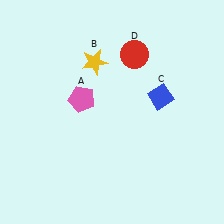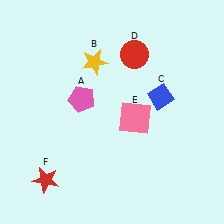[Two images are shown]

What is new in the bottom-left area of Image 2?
A red star (F) was added in the bottom-left area of Image 2.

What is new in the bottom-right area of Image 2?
A pink square (E) was added in the bottom-right area of Image 2.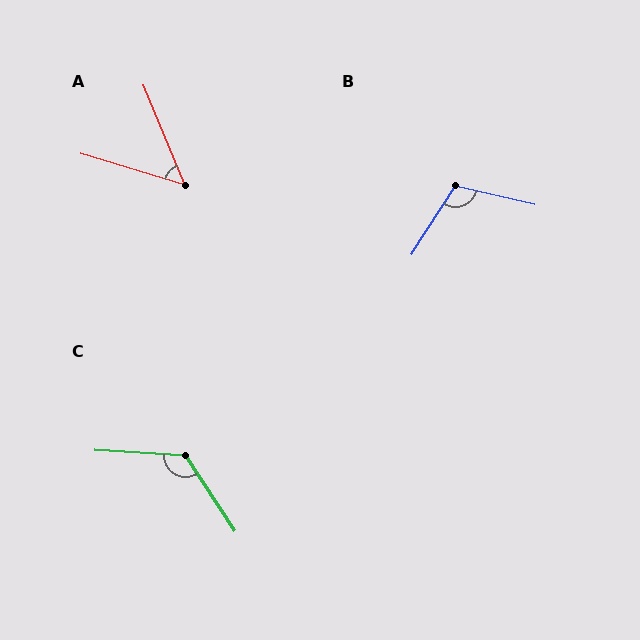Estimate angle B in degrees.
Approximately 109 degrees.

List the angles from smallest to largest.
A (51°), B (109°), C (127°).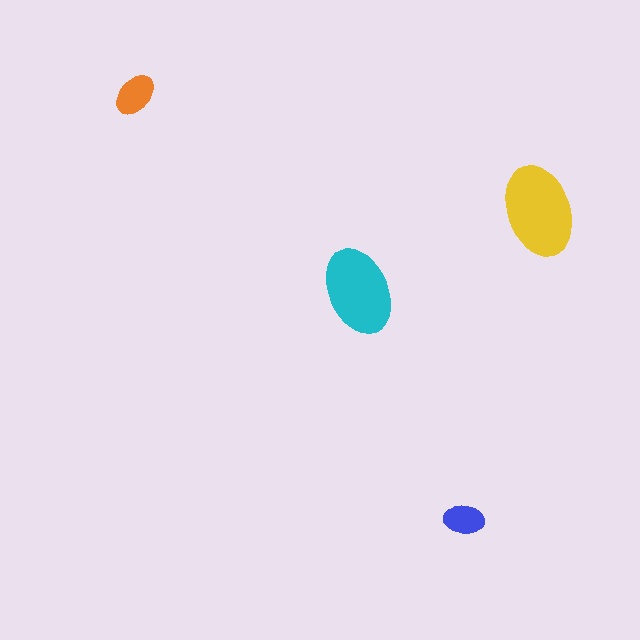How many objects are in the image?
There are 4 objects in the image.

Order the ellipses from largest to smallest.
the yellow one, the cyan one, the orange one, the blue one.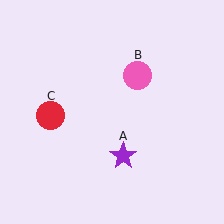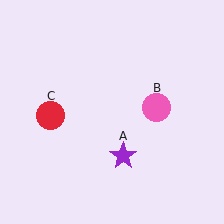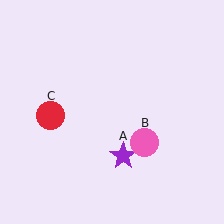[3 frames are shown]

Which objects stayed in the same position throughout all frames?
Purple star (object A) and red circle (object C) remained stationary.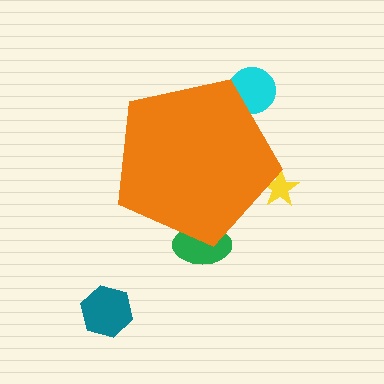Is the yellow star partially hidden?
Yes, the yellow star is partially hidden behind the orange pentagon.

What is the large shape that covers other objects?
An orange pentagon.